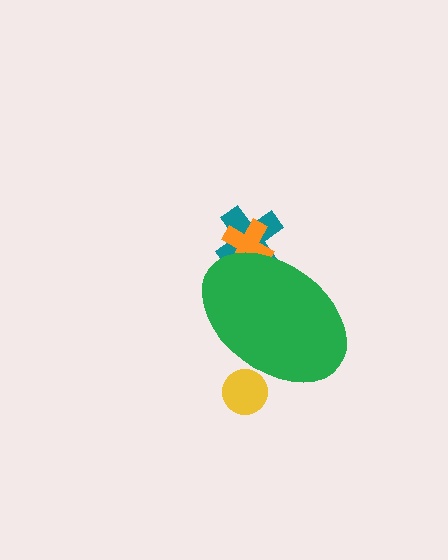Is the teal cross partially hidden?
Yes, the teal cross is partially hidden behind the green ellipse.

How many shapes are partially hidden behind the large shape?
3 shapes are partially hidden.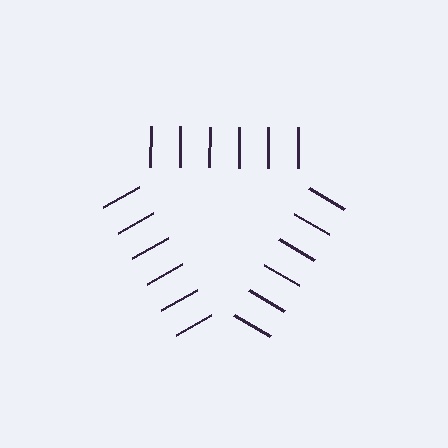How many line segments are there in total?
18 — 6 along each of the 3 edges.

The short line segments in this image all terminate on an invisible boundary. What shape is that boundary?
An illusory triangle — the line segments terminate on its edges but no continuous stroke is drawn.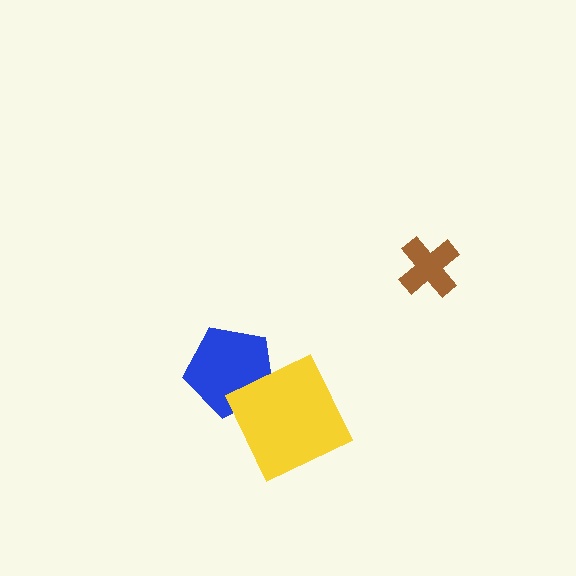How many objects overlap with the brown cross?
0 objects overlap with the brown cross.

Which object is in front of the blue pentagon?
The yellow square is in front of the blue pentagon.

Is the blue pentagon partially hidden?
Yes, it is partially covered by another shape.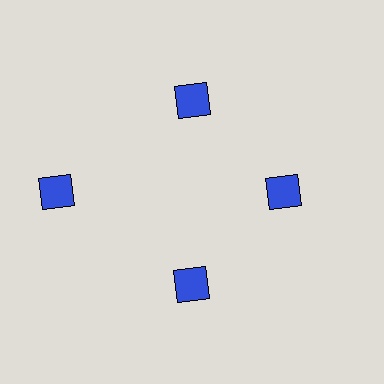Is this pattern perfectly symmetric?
No. The 4 blue diamonds are arranged in a ring, but one element near the 9 o'clock position is pushed outward from the center, breaking the 4-fold rotational symmetry.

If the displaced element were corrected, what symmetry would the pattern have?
It would have 4-fold rotational symmetry — the pattern would map onto itself every 90 degrees.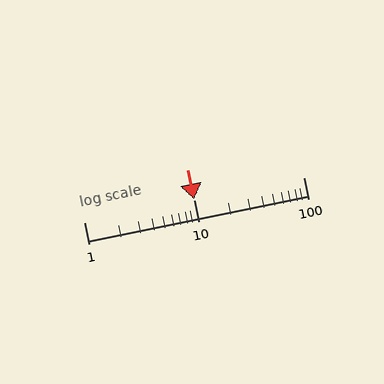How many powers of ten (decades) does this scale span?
The scale spans 2 decades, from 1 to 100.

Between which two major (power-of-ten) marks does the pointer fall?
The pointer is between 10 and 100.